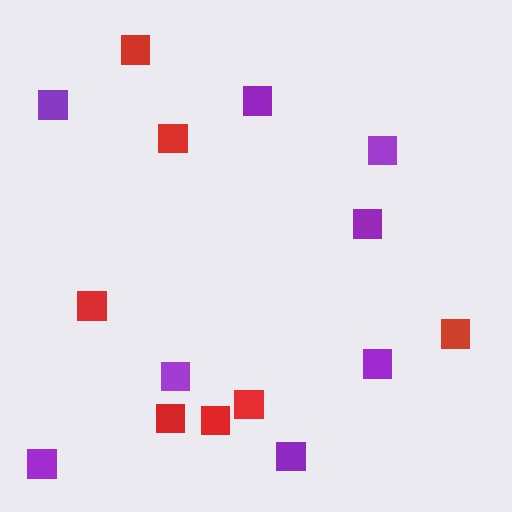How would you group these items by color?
There are 2 groups: one group of red squares (7) and one group of purple squares (8).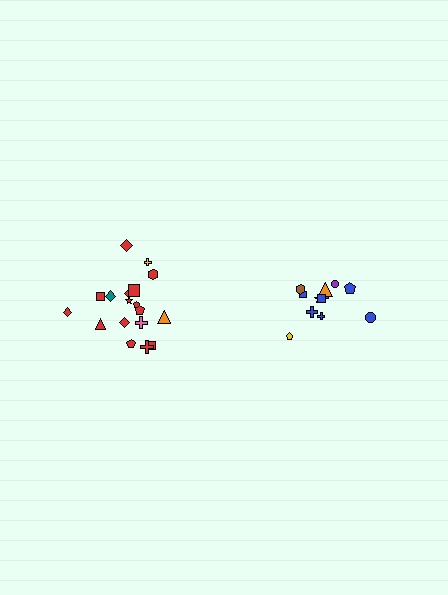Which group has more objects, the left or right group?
The left group.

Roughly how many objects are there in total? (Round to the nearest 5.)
Roughly 30 objects in total.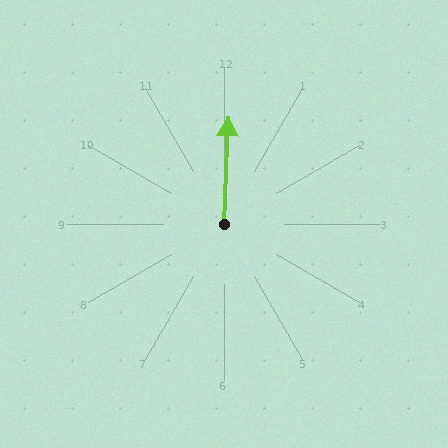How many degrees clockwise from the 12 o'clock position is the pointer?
Approximately 2 degrees.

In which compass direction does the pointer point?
North.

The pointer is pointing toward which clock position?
Roughly 12 o'clock.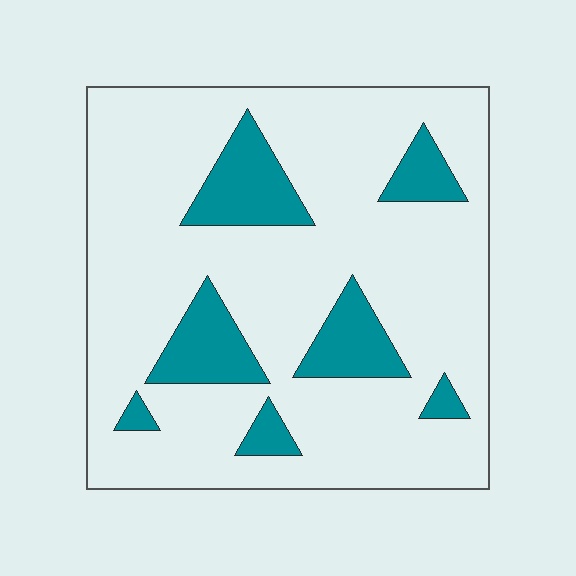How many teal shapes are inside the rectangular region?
7.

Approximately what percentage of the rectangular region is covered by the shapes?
Approximately 20%.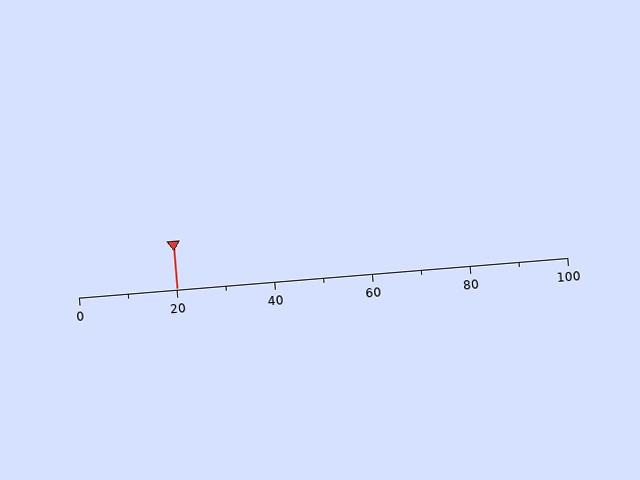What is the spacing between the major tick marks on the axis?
The major ticks are spaced 20 apart.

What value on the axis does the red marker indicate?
The marker indicates approximately 20.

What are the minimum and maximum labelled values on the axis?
The axis runs from 0 to 100.